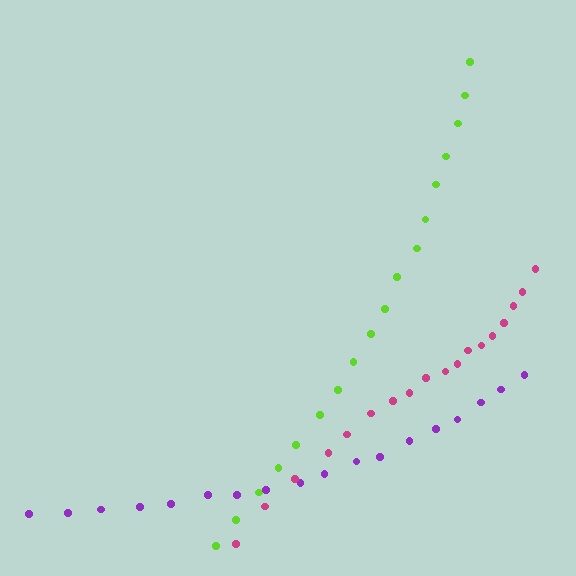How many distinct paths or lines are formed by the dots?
There are 3 distinct paths.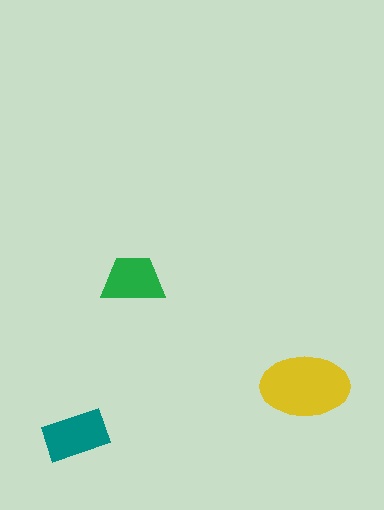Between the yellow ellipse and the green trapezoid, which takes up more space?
The yellow ellipse.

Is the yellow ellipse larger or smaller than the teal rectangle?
Larger.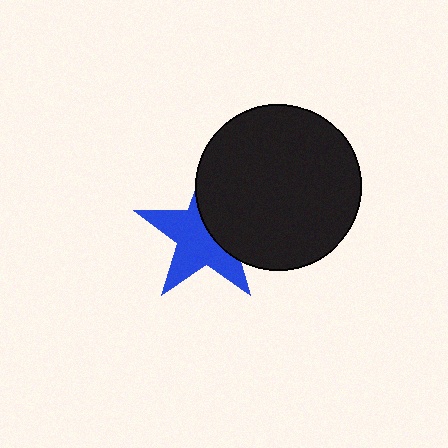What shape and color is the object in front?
The object in front is a black circle.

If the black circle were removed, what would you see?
You would see the complete blue star.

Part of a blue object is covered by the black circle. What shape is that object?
It is a star.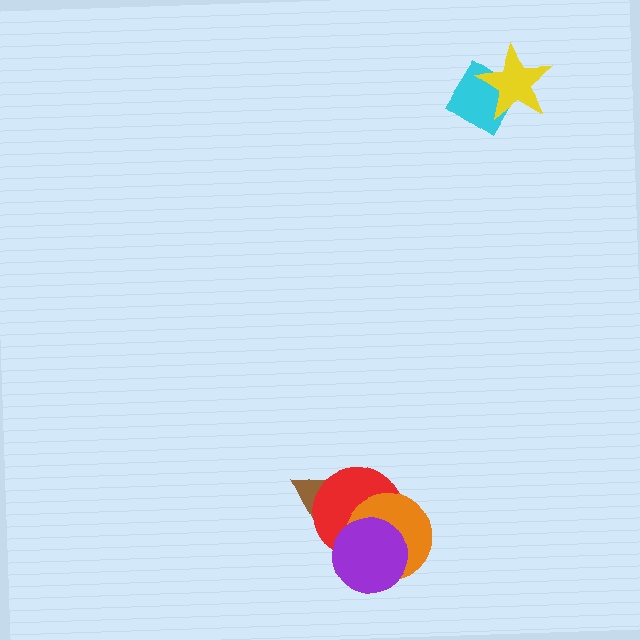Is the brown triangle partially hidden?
Yes, it is partially covered by another shape.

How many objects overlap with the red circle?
3 objects overlap with the red circle.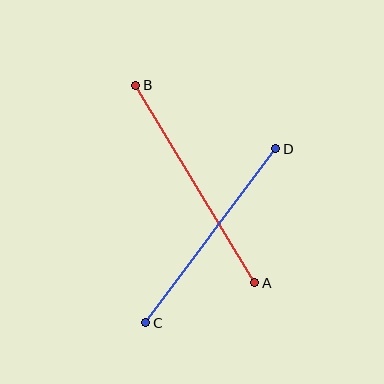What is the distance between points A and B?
The distance is approximately 231 pixels.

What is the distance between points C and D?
The distance is approximately 217 pixels.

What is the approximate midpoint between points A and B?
The midpoint is at approximately (195, 184) pixels.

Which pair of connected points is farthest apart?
Points A and B are farthest apart.